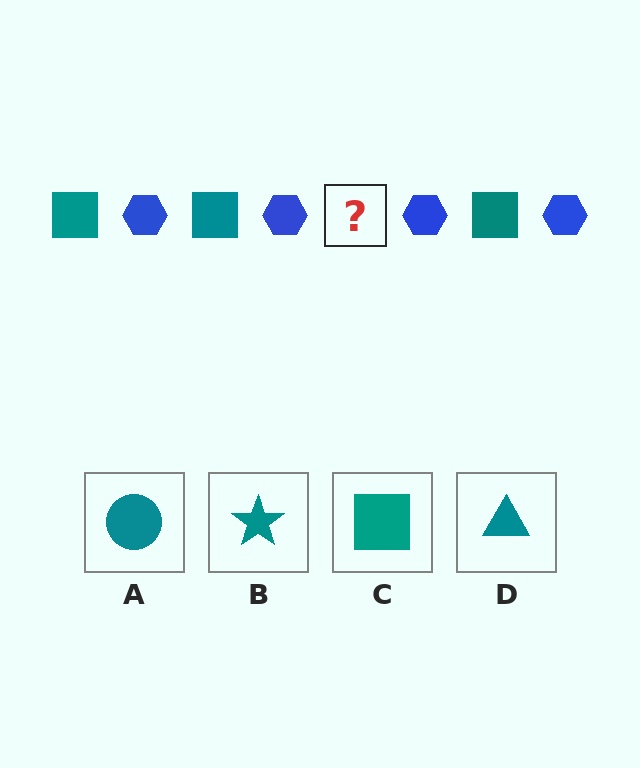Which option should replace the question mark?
Option C.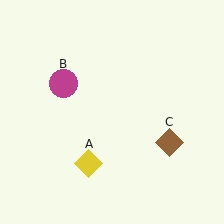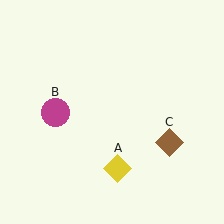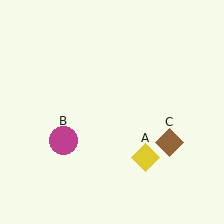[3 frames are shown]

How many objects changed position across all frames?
2 objects changed position: yellow diamond (object A), magenta circle (object B).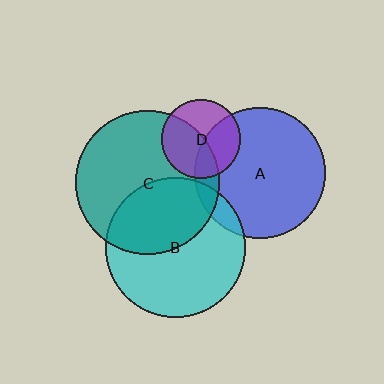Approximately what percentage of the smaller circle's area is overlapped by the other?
Approximately 10%.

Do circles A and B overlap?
Yes.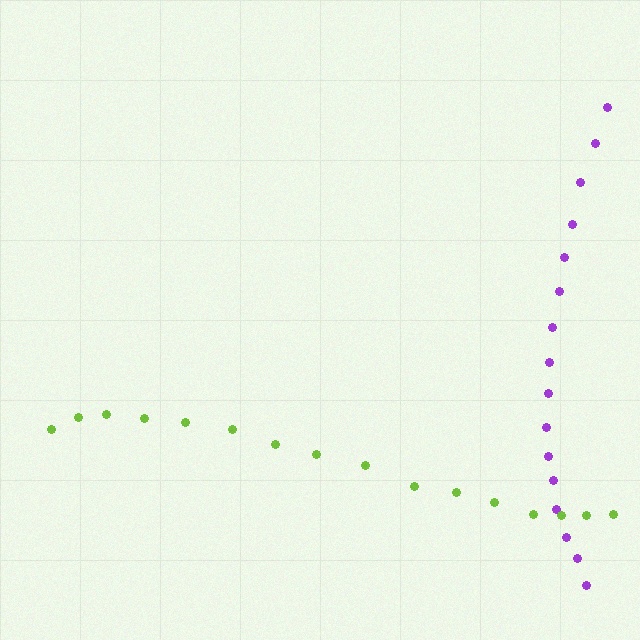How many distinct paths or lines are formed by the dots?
There are 2 distinct paths.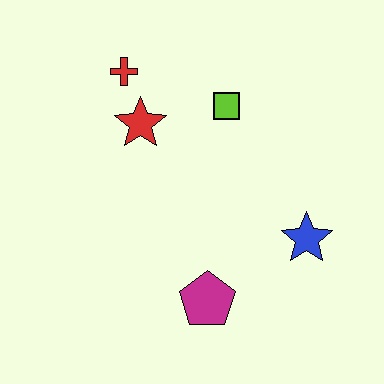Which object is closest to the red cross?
The red star is closest to the red cross.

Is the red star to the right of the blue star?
No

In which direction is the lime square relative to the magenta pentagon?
The lime square is above the magenta pentagon.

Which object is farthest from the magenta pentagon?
The red cross is farthest from the magenta pentagon.